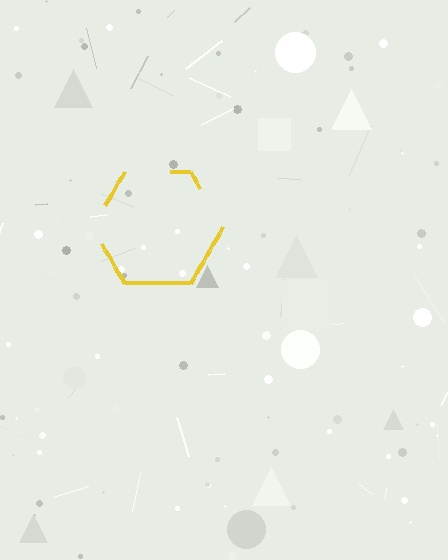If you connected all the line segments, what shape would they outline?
They would outline a hexagon.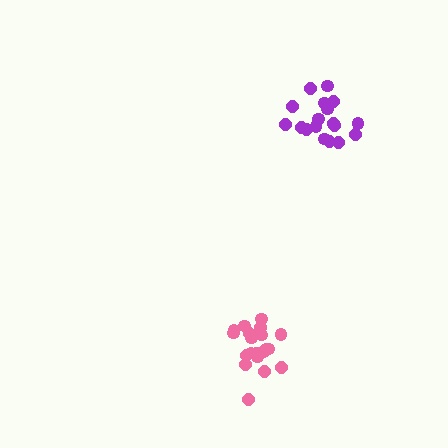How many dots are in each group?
Group 1: 21 dots, Group 2: 18 dots (39 total).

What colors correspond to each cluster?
The clusters are colored: pink, purple.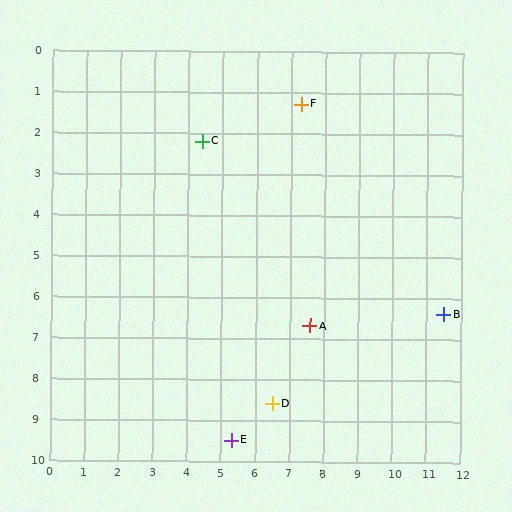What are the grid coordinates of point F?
Point F is at approximately (7.3, 1.3).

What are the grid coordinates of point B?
Point B is at approximately (11.5, 6.4).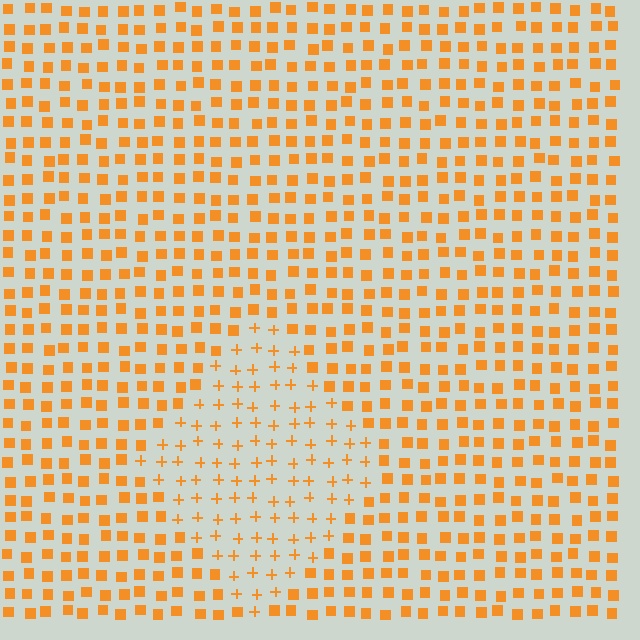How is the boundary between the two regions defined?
The boundary is defined by a change in element shape: plus signs inside vs. squares outside. All elements share the same color and spacing.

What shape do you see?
I see a diamond.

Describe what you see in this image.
The image is filled with small orange elements arranged in a uniform grid. A diamond-shaped region contains plus signs, while the surrounding area contains squares. The boundary is defined purely by the change in element shape.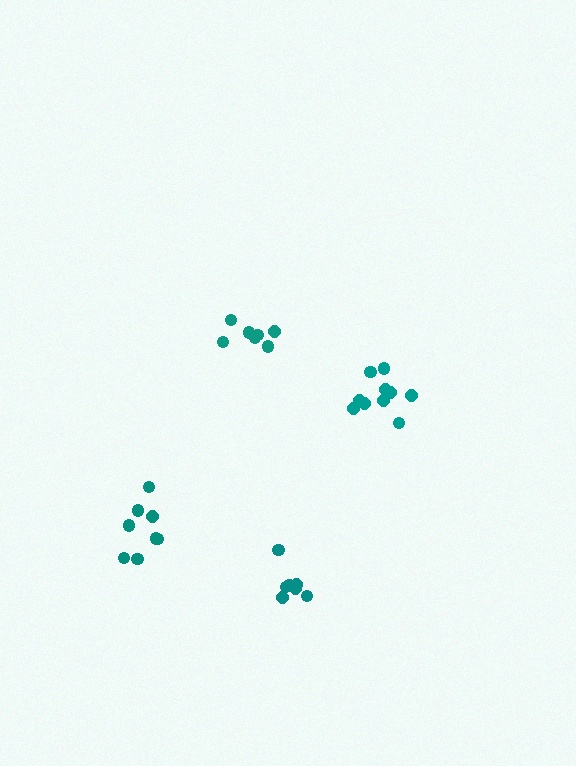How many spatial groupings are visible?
There are 4 spatial groupings.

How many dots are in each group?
Group 1: 10 dots, Group 2: 7 dots, Group 3: 8 dots, Group 4: 7 dots (32 total).